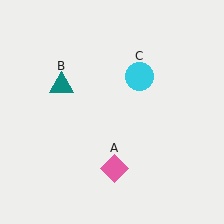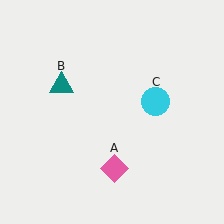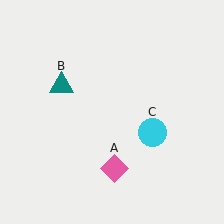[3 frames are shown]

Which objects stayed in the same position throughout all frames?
Pink diamond (object A) and teal triangle (object B) remained stationary.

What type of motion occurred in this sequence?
The cyan circle (object C) rotated clockwise around the center of the scene.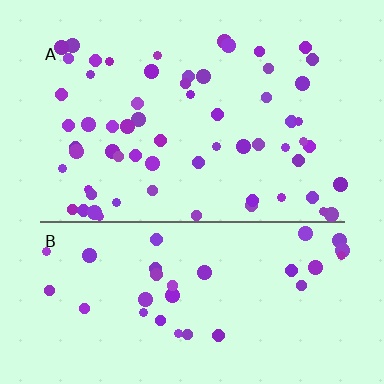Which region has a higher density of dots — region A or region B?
A (the top).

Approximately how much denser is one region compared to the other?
Approximately 1.8× — region A over region B.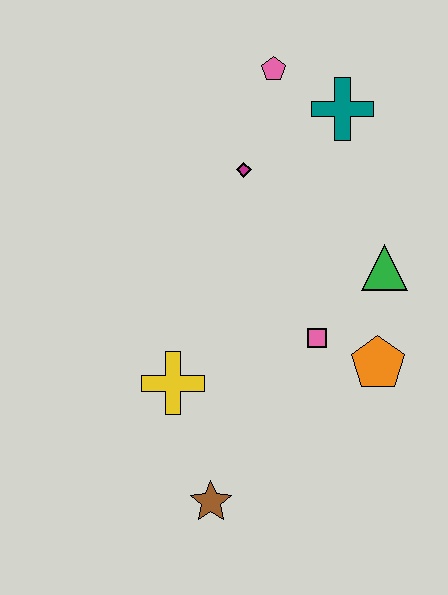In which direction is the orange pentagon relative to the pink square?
The orange pentagon is to the right of the pink square.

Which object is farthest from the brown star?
The pink pentagon is farthest from the brown star.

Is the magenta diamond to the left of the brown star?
No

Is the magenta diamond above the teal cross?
No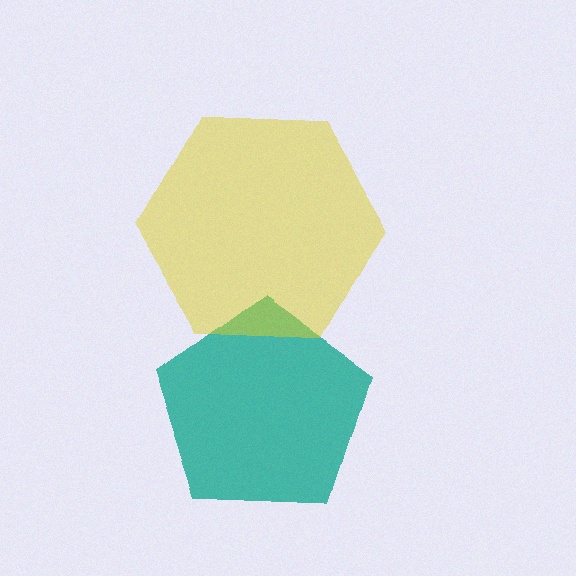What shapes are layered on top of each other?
The layered shapes are: a teal pentagon, a yellow hexagon.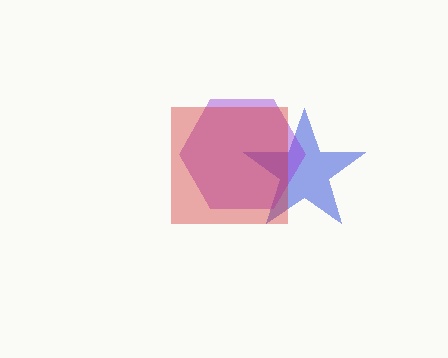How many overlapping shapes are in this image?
There are 3 overlapping shapes in the image.